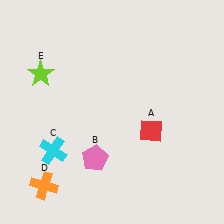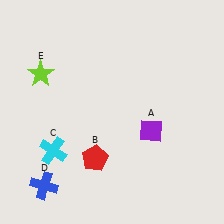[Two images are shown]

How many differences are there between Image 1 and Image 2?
There are 3 differences between the two images.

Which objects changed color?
A changed from red to purple. B changed from pink to red. D changed from orange to blue.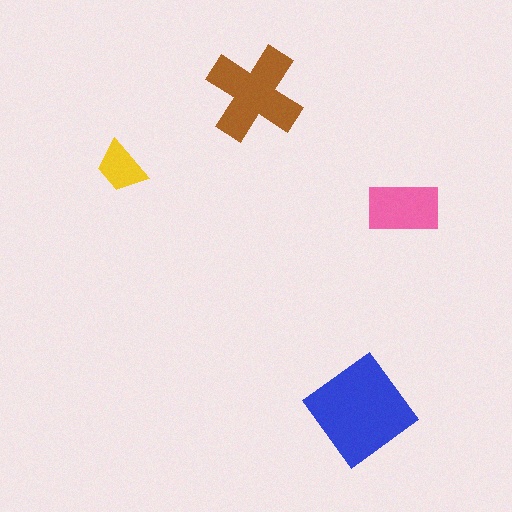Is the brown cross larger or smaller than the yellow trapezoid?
Larger.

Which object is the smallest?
The yellow trapezoid.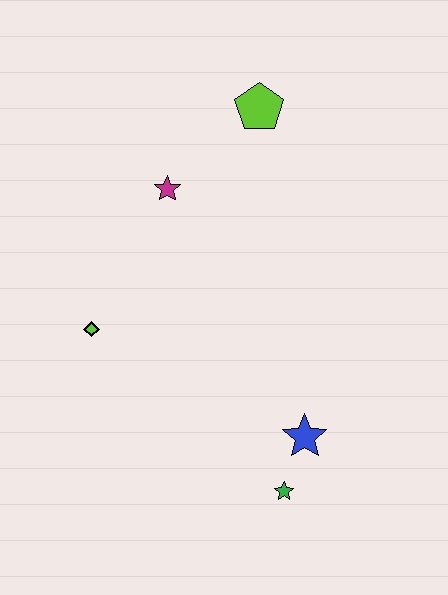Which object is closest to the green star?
The blue star is closest to the green star.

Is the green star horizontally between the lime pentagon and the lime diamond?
No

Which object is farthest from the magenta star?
The green star is farthest from the magenta star.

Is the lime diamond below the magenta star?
Yes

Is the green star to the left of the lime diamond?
No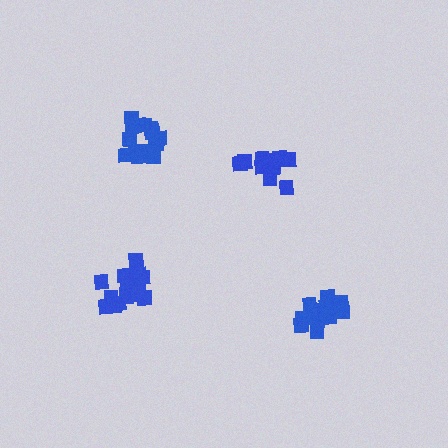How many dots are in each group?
Group 1: 14 dots, Group 2: 11 dots, Group 3: 15 dots, Group 4: 16 dots (56 total).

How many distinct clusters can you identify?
There are 4 distinct clusters.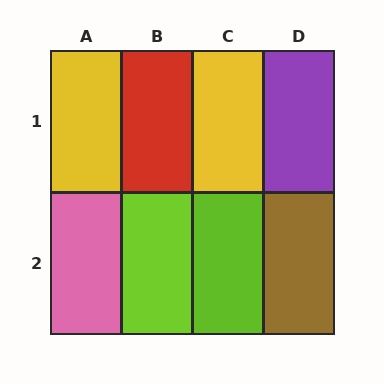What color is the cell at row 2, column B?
Lime.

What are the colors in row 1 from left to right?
Yellow, red, yellow, purple.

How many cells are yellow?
2 cells are yellow.